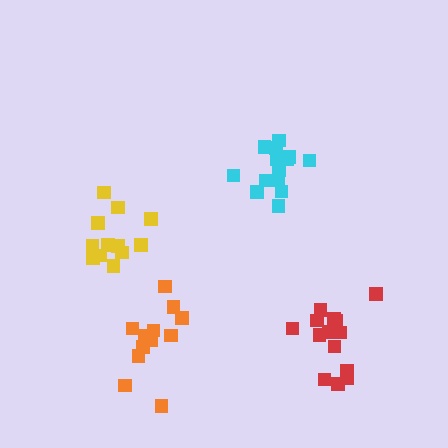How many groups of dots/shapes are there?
There are 4 groups.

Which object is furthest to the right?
The red cluster is rightmost.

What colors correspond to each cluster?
The clusters are colored: red, yellow, orange, cyan.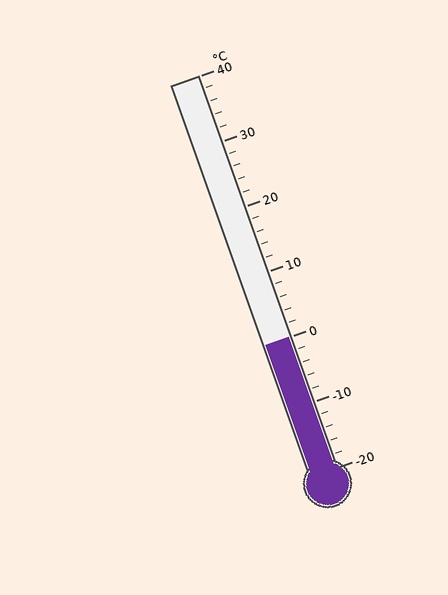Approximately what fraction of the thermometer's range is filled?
The thermometer is filled to approximately 35% of its range.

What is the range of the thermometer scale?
The thermometer scale ranges from -20°C to 40°C.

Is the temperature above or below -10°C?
The temperature is above -10°C.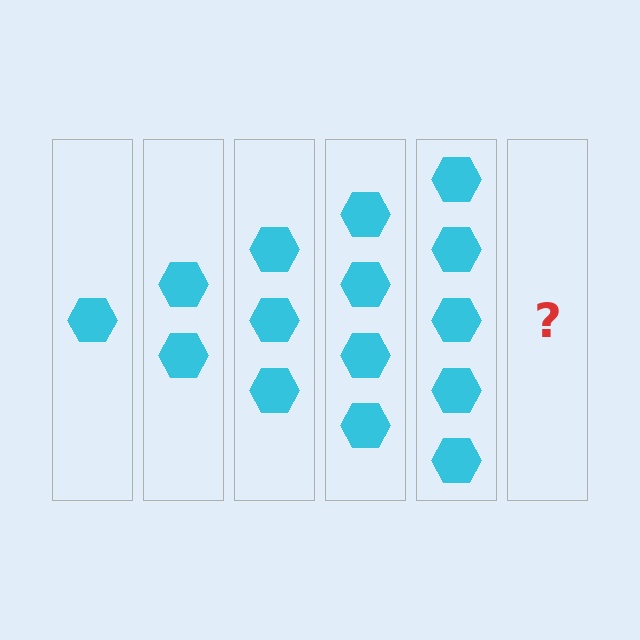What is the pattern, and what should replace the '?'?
The pattern is that each step adds one more hexagon. The '?' should be 6 hexagons.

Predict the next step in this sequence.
The next step is 6 hexagons.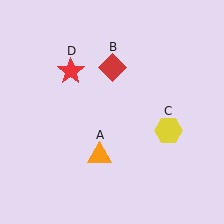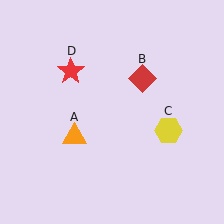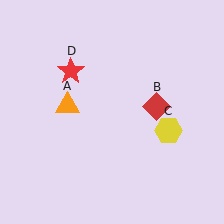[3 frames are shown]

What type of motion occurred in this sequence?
The orange triangle (object A), red diamond (object B) rotated clockwise around the center of the scene.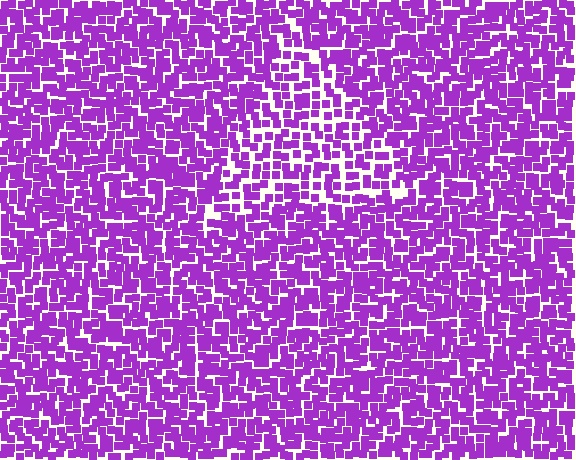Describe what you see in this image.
The image contains small purple elements arranged at two different densities. A triangle-shaped region is visible where the elements are less densely packed than the surrounding area.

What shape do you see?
I see a triangle.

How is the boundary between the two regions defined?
The boundary is defined by a change in element density (approximately 1.5x ratio). All elements are the same color, size, and shape.